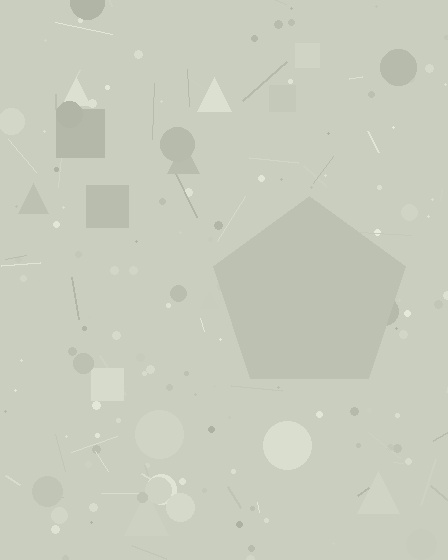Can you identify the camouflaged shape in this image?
The camouflaged shape is a pentagon.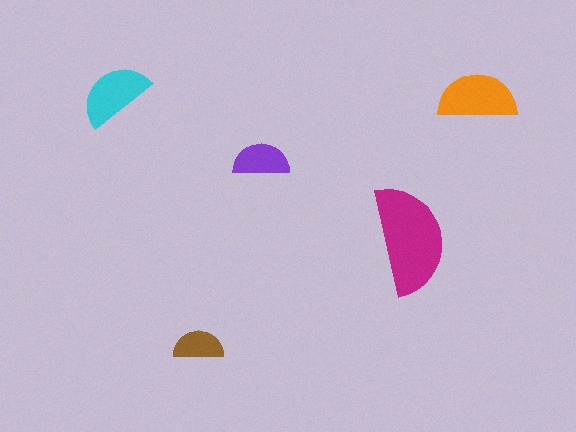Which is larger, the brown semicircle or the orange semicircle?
The orange one.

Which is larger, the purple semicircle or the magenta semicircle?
The magenta one.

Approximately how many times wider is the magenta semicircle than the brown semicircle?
About 2 times wider.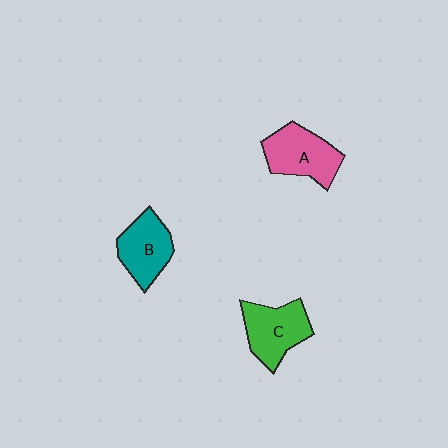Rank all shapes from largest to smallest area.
From largest to smallest: A (pink), C (green), B (teal).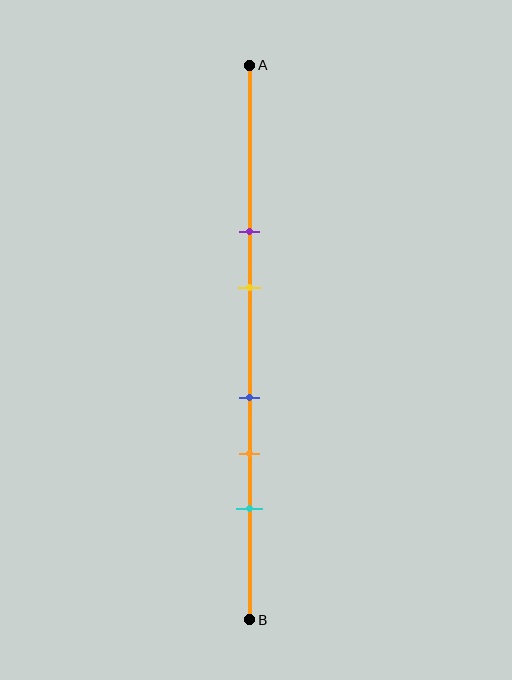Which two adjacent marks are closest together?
The blue and orange marks are the closest adjacent pair.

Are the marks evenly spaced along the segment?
No, the marks are not evenly spaced.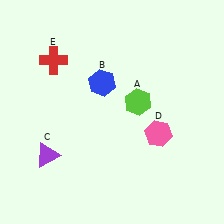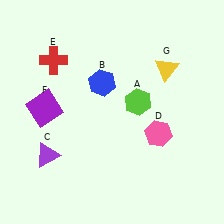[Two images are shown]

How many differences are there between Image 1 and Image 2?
There are 2 differences between the two images.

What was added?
A purple square (F), a yellow triangle (G) were added in Image 2.